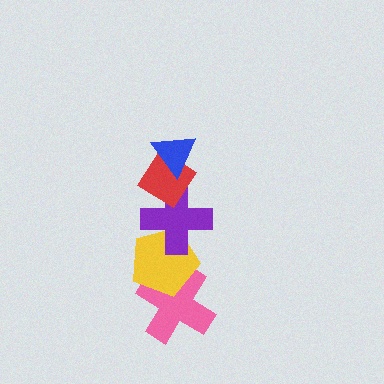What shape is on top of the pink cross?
The yellow pentagon is on top of the pink cross.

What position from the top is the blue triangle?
The blue triangle is 1st from the top.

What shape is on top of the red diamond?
The blue triangle is on top of the red diamond.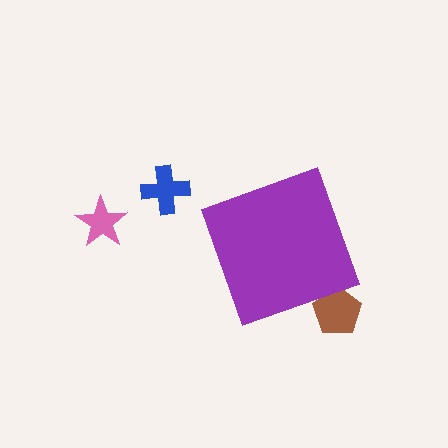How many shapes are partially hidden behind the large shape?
1 shape is partially hidden.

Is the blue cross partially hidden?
No, the blue cross is fully visible.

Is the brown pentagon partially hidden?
Yes, the brown pentagon is partially hidden behind the purple diamond.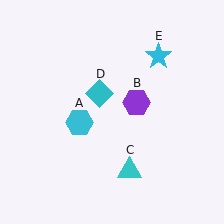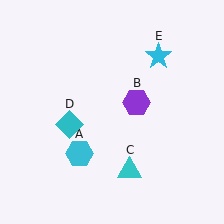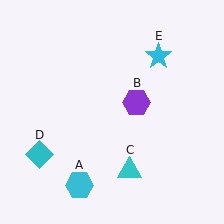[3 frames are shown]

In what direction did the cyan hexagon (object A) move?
The cyan hexagon (object A) moved down.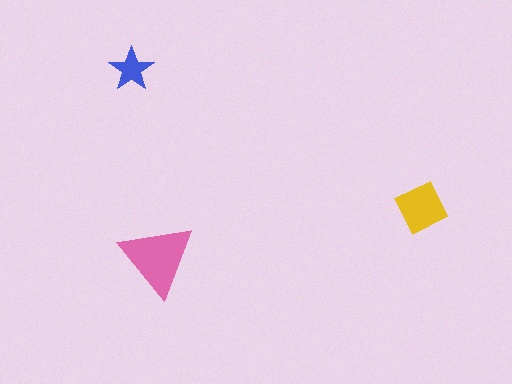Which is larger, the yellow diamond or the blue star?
The yellow diamond.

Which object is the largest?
The pink triangle.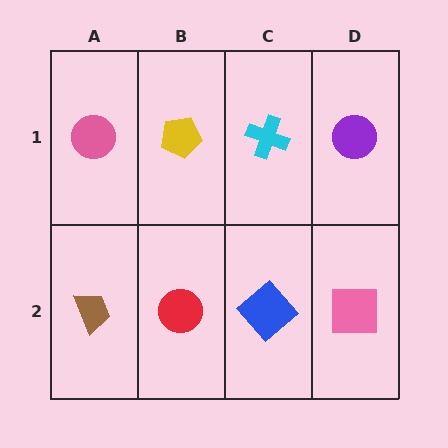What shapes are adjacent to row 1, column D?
A pink square (row 2, column D), a cyan cross (row 1, column C).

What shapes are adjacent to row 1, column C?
A blue diamond (row 2, column C), a yellow pentagon (row 1, column B), a purple circle (row 1, column D).